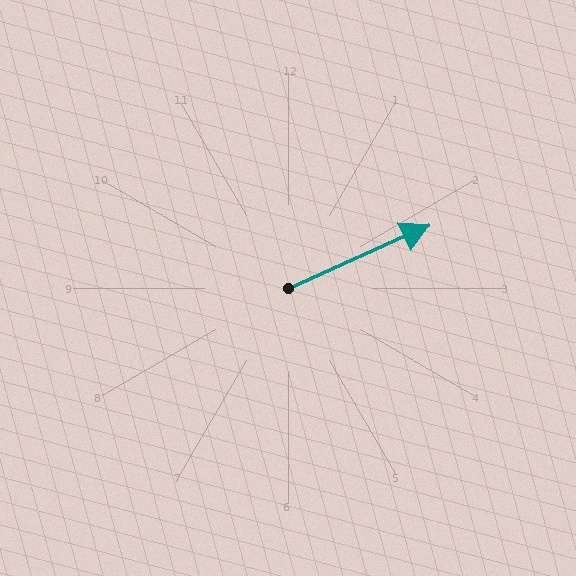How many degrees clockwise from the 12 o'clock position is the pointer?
Approximately 66 degrees.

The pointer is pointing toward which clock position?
Roughly 2 o'clock.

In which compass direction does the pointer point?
Northeast.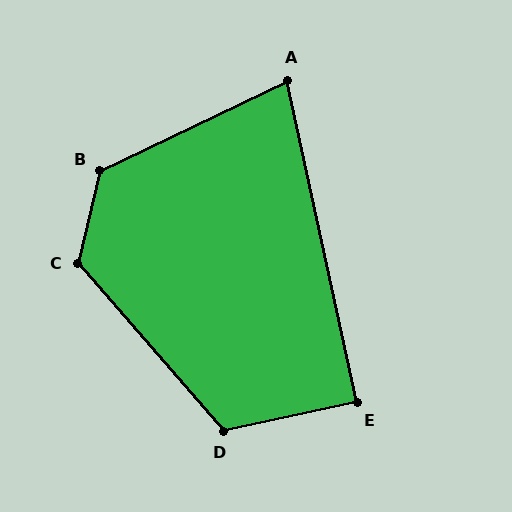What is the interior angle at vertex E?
Approximately 90 degrees (approximately right).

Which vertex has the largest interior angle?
B, at approximately 129 degrees.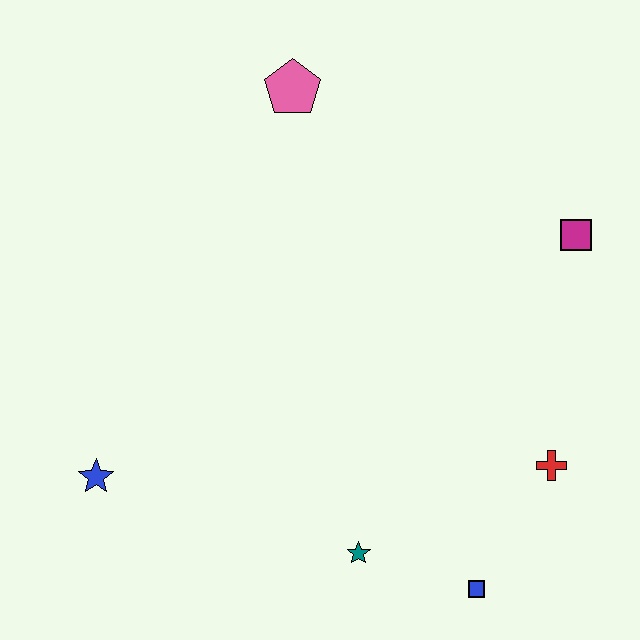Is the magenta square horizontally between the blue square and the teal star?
No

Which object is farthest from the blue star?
The magenta square is farthest from the blue star.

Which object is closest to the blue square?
The teal star is closest to the blue square.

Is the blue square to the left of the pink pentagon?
No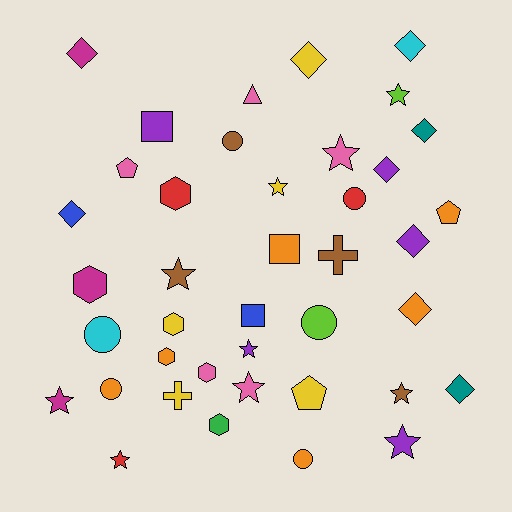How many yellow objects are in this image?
There are 5 yellow objects.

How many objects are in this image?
There are 40 objects.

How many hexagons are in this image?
There are 6 hexagons.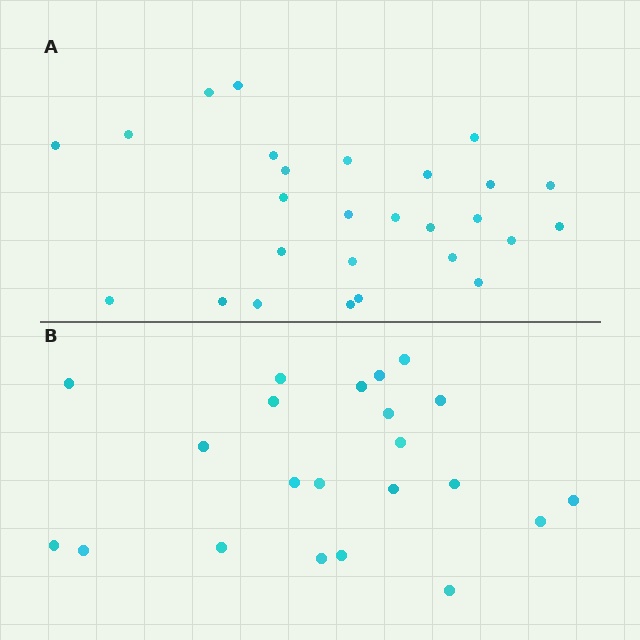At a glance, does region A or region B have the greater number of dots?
Region A (the top region) has more dots.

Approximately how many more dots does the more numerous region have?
Region A has about 5 more dots than region B.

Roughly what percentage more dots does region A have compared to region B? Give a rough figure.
About 25% more.